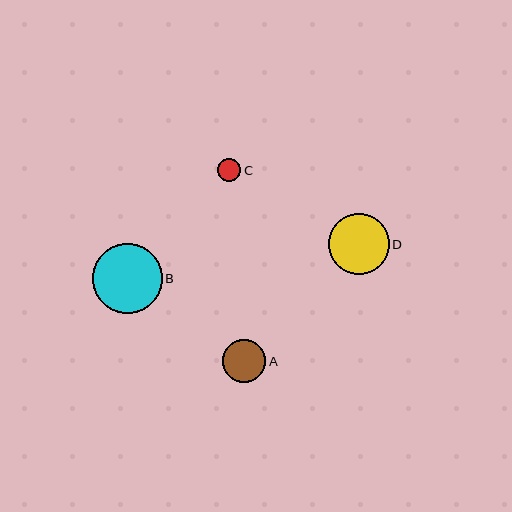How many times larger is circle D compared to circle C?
Circle D is approximately 2.7 times the size of circle C.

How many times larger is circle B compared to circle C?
Circle B is approximately 3.0 times the size of circle C.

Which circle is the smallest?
Circle C is the smallest with a size of approximately 23 pixels.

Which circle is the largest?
Circle B is the largest with a size of approximately 70 pixels.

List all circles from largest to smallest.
From largest to smallest: B, D, A, C.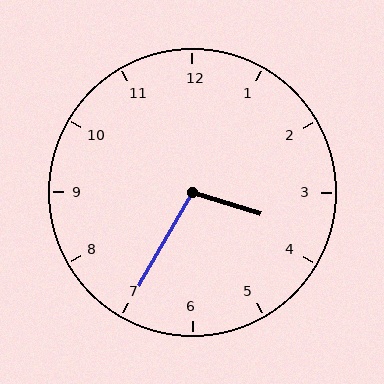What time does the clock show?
3:35.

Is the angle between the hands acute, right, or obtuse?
It is obtuse.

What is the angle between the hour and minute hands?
Approximately 102 degrees.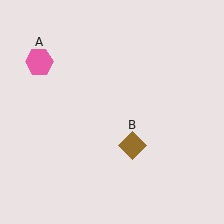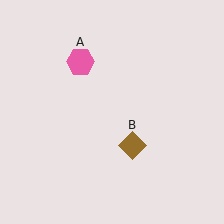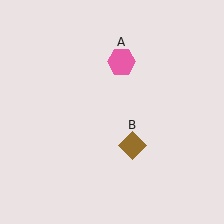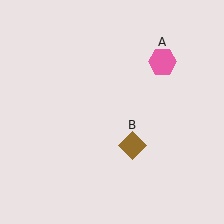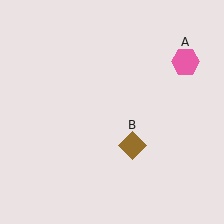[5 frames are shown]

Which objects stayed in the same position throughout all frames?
Brown diamond (object B) remained stationary.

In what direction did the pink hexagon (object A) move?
The pink hexagon (object A) moved right.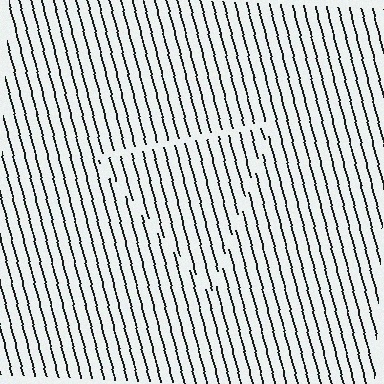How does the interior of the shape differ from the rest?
The interior of the shape contains the same grating, shifted by half a period — the contour is defined by the phase discontinuity where line-ends from the inner and outer gratings abut.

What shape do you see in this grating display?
An illusory triangle. The interior of the shape contains the same grating, shifted by half a period — the contour is defined by the phase discontinuity where line-ends from the inner and outer gratings abut.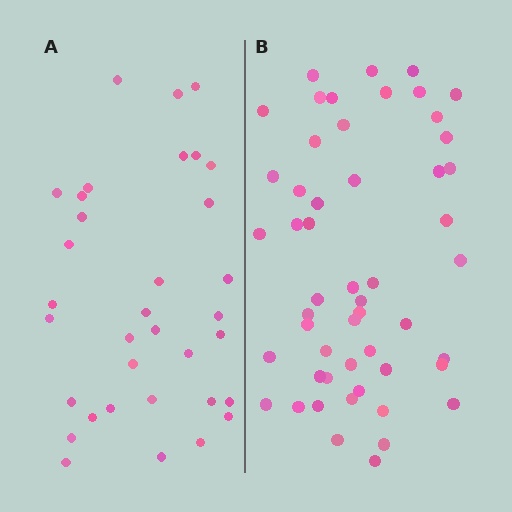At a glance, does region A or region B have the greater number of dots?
Region B (the right region) has more dots.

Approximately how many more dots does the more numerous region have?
Region B has approximately 20 more dots than region A.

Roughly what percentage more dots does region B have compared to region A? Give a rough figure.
About 55% more.